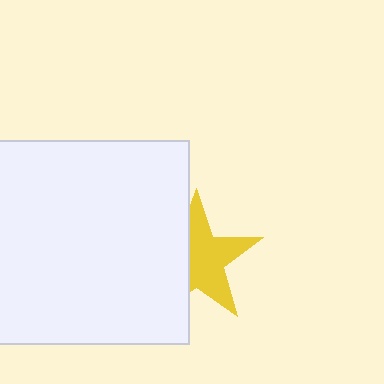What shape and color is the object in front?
The object in front is a white square.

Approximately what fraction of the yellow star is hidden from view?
Roughly 39% of the yellow star is hidden behind the white square.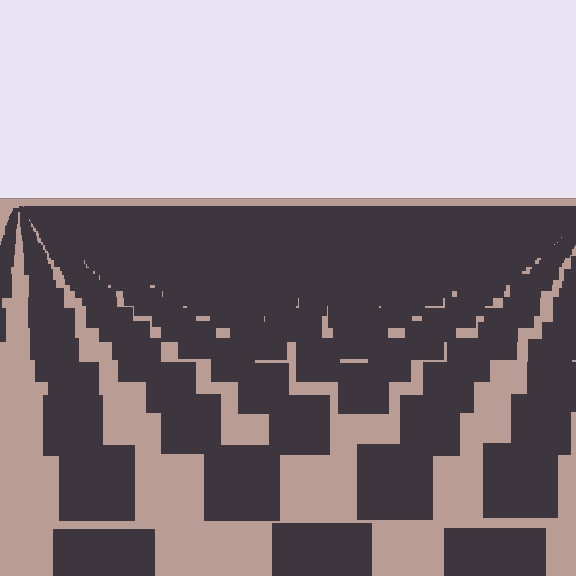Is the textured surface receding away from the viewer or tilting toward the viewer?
The surface is receding away from the viewer. Texture elements get smaller and denser toward the top.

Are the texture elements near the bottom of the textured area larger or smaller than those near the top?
Larger. Near the bottom, elements are closer to the viewer and appear at a bigger on-screen size.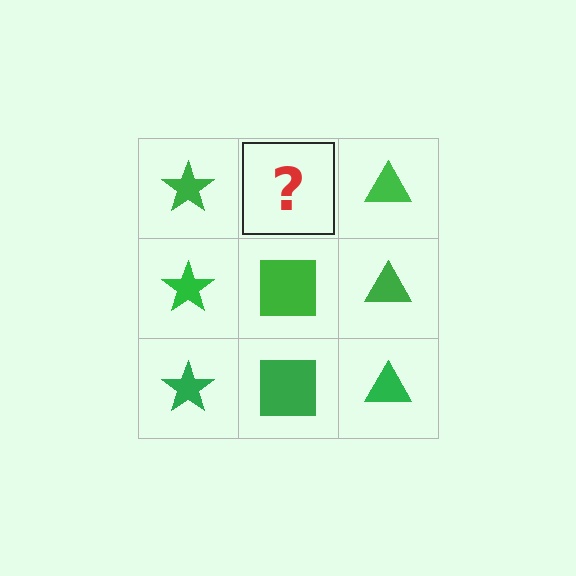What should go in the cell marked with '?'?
The missing cell should contain a green square.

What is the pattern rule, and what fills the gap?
The rule is that each column has a consistent shape. The gap should be filled with a green square.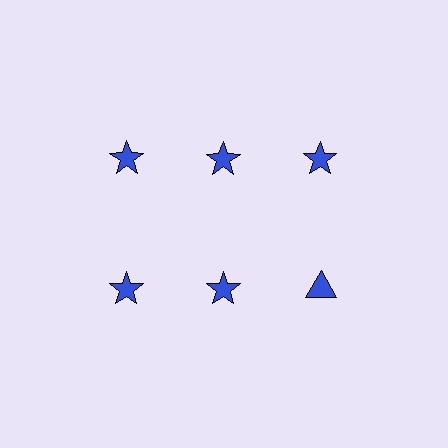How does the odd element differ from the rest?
It has a different shape: triangle instead of star.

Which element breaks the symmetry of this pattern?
The blue triangle in the second row, center column breaks the symmetry. All other shapes are blue stars.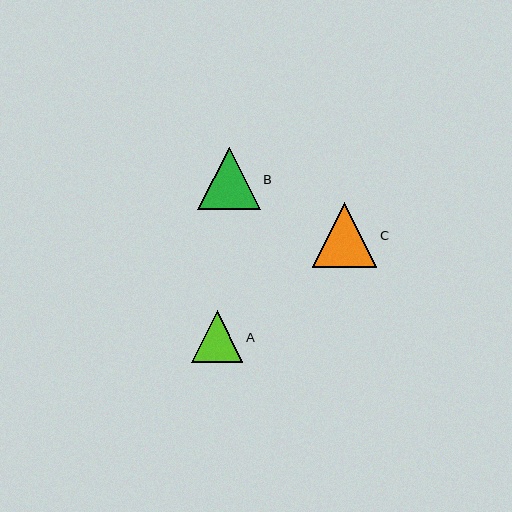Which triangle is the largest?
Triangle C is the largest with a size of approximately 64 pixels.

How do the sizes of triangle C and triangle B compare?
Triangle C and triangle B are approximately the same size.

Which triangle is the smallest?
Triangle A is the smallest with a size of approximately 51 pixels.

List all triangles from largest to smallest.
From largest to smallest: C, B, A.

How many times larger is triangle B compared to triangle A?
Triangle B is approximately 1.2 times the size of triangle A.